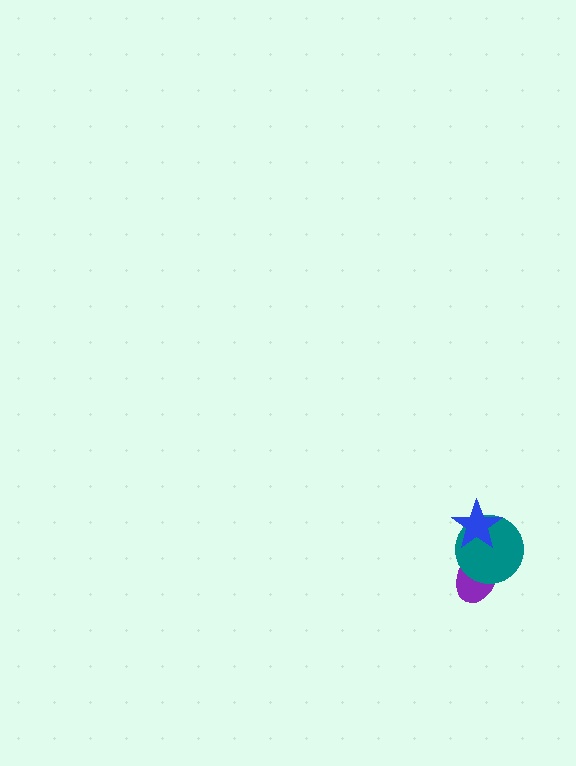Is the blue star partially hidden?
No, no other shape covers it.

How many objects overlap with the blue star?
2 objects overlap with the blue star.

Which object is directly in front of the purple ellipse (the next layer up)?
The teal circle is directly in front of the purple ellipse.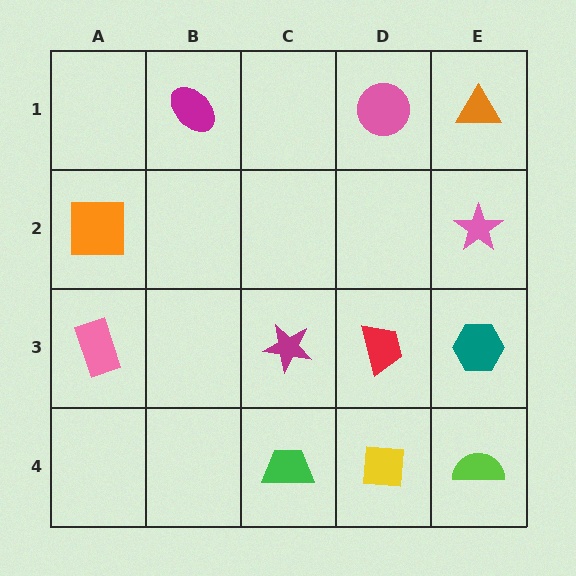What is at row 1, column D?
A pink circle.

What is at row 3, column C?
A magenta star.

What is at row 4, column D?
A yellow square.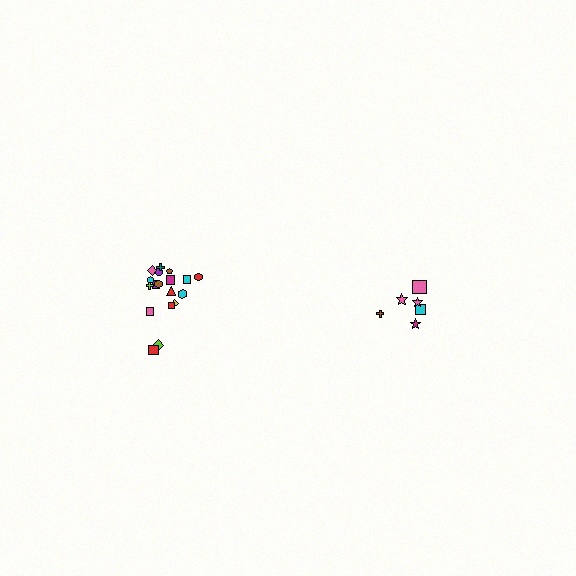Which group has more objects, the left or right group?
The left group.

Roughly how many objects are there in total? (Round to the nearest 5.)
Roughly 25 objects in total.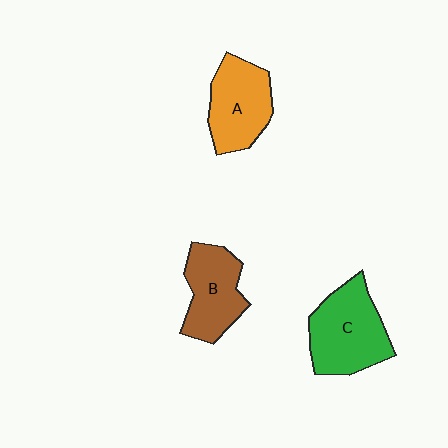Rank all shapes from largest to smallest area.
From largest to smallest: C (green), A (orange), B (brown).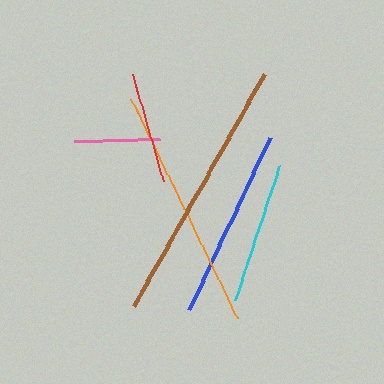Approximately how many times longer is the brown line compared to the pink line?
The brown line is approximately 3.1 times the length of the pink line.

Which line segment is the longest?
The brown line is the longest at approximately 266 pixels.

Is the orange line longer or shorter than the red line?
The orange line is longer than the red line.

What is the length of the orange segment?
The orange segment is approximately 243 pixels long.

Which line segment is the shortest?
The pink line is the shortest at approximately 86 pixels.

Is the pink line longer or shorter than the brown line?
The brown line is longer than the pink line.